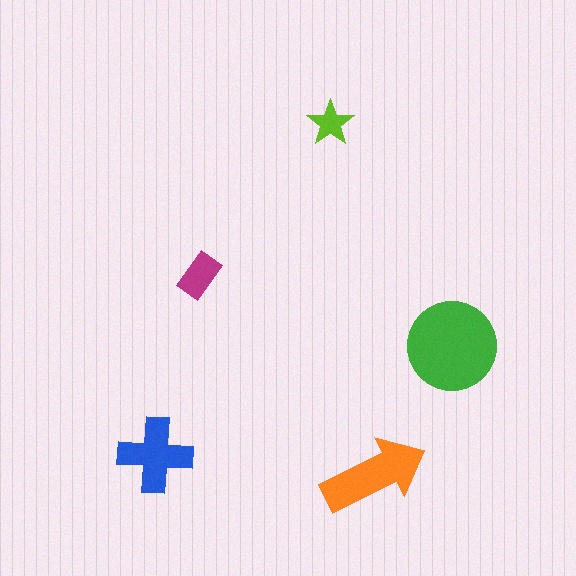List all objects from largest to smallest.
The green circle, the orange arrow, the blue cross, the magenta rectangle, the lime star.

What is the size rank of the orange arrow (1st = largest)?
2nd.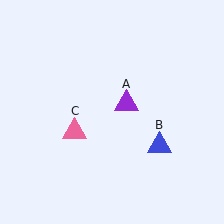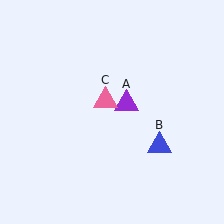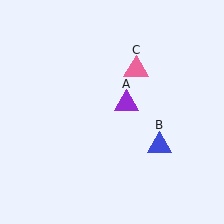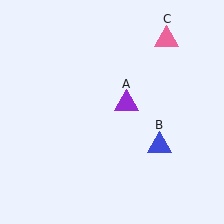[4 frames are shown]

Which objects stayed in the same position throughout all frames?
Purple triangle (object A) and blue triangle (object B) remained stationary.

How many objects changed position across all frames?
1 object changed position: pink triangle (object C).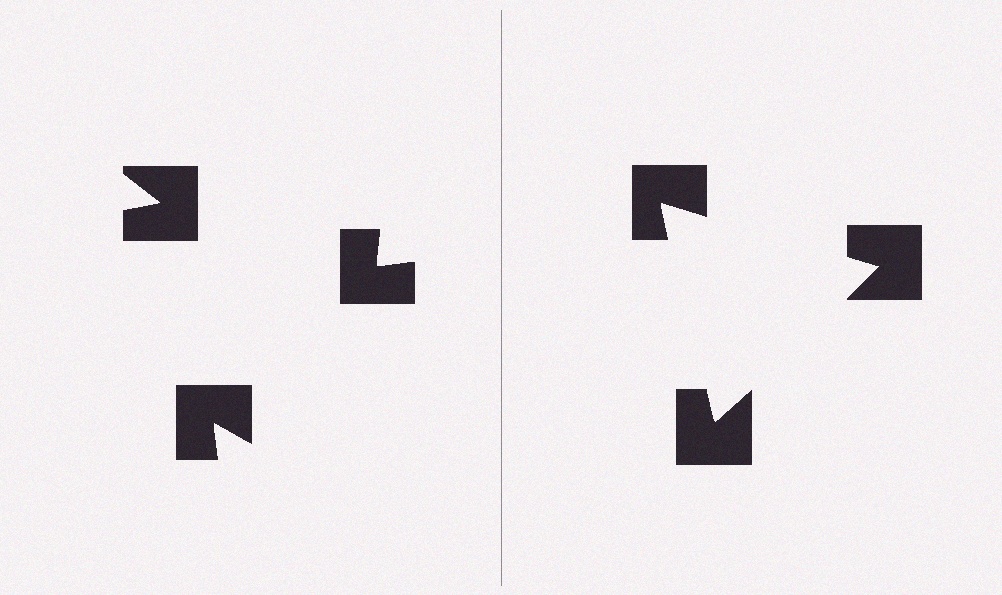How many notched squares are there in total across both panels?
6 — 3 on each side.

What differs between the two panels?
The notched squares are positioned identically on both sides; only the wedge orientations differ. On the right they align to a triangle; on the left they are misaligned.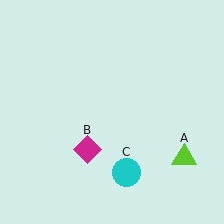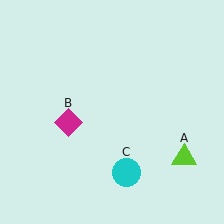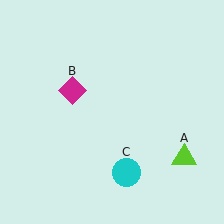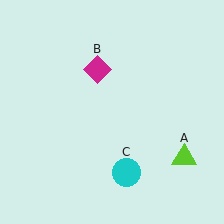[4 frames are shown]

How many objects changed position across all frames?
1 object changed position: magenta diamond (object B).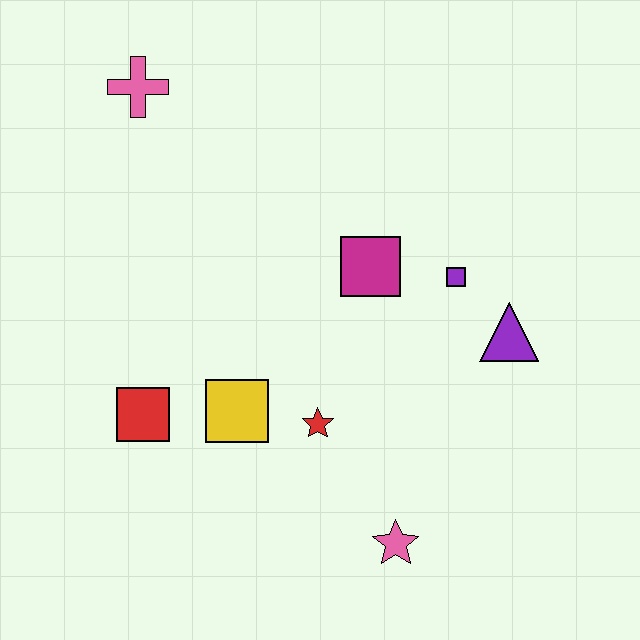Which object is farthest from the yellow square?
The pink cross is farthest from the yellow square.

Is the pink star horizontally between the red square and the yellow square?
No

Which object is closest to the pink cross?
The magenta square is closest to the pink cross.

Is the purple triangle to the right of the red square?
Yes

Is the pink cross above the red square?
Yes